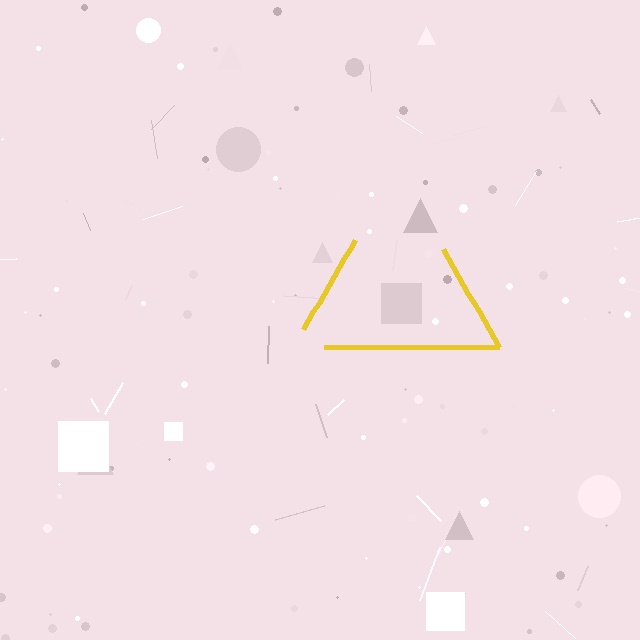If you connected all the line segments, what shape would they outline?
They would outline a triangle.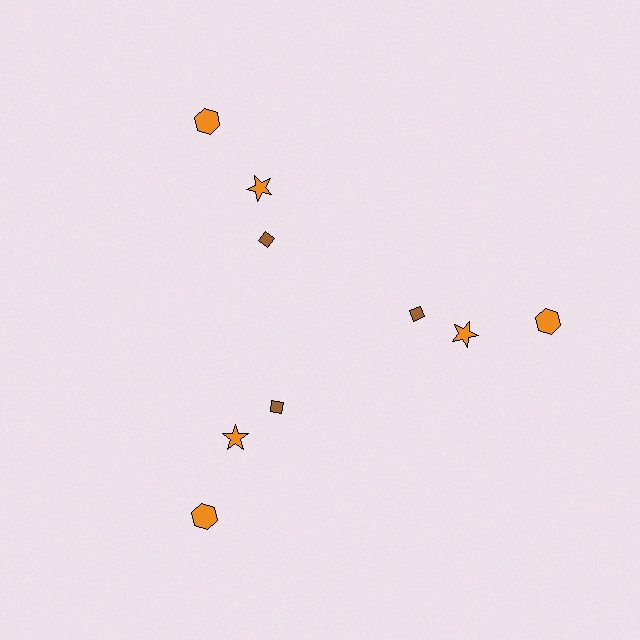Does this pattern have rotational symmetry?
Yes, this pattern has 3-fold rotational symmetry. It looks the same after rotating 120 degrees around the center.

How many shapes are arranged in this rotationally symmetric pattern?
There are 9 shapes, arranged in 3 groups of 3.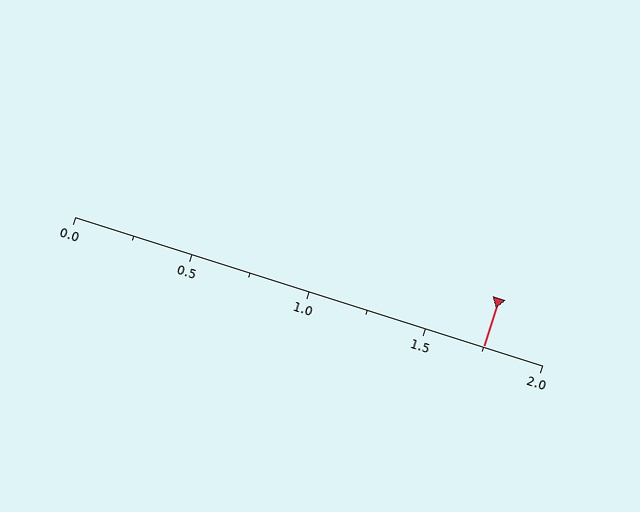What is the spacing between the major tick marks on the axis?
The major ticks are spaced 0.5 apart.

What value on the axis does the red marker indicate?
The marker indicates approximately 1.75.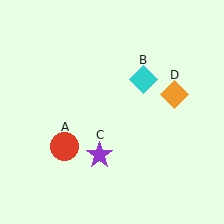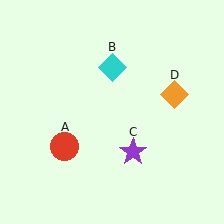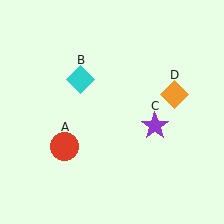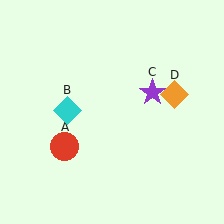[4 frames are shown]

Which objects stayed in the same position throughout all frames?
Red circle (object A) and orange diamond (object D) remained stationary.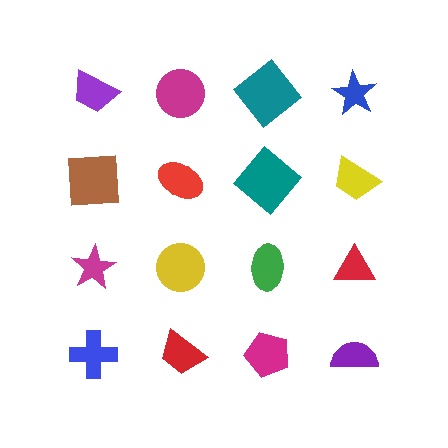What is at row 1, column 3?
A teal diamond.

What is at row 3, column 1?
A magenta star.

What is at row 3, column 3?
A green ellipse.